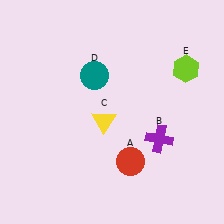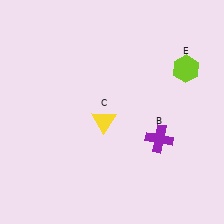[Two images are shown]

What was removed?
The red circle (A), the teal circle (D) were removed in Image 2.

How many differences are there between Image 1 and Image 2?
There are 2 differences between the two images.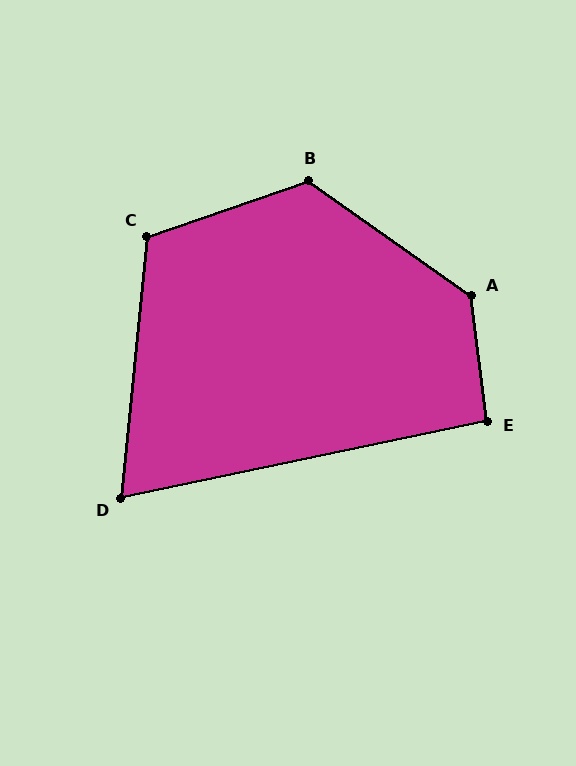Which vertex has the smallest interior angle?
D, at approximately 72 degrees.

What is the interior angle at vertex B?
Approximately 126 degrees (obtuse).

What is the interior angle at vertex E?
Approximately 95 degrees (approximately right).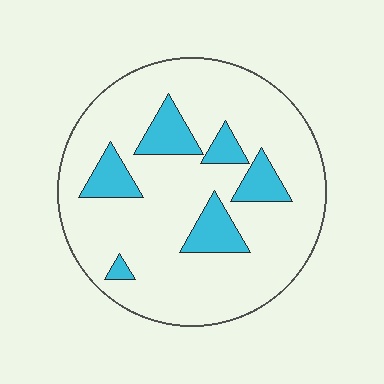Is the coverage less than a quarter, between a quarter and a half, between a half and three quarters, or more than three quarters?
Less than a quarter.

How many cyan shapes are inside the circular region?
6.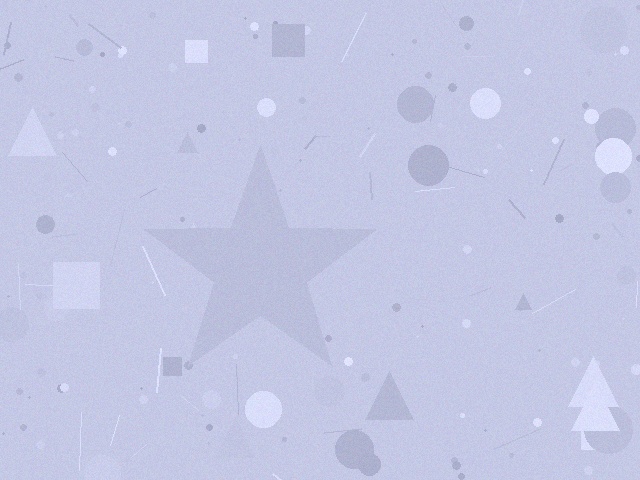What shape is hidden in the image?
A star is hidden in the image.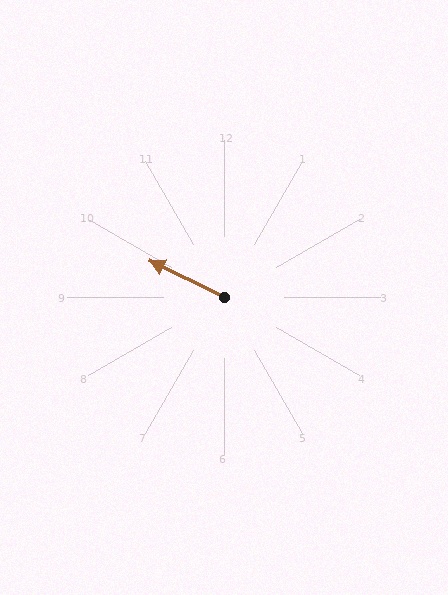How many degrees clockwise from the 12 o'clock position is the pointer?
Approximately 297 degrees.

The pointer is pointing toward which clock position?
Roughly 10 o'clock.